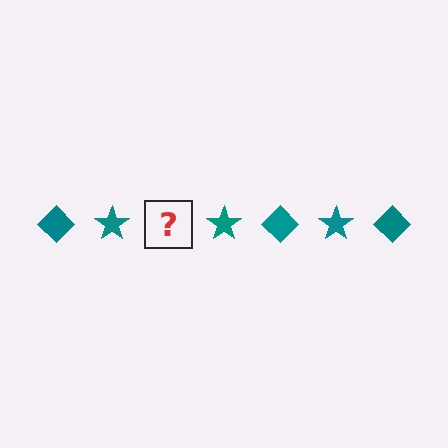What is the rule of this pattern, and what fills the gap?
The rule is that the pattern cycles through diamond, star shapes in teal. The gap should be filled with a teal diamond.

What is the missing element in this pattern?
The missing element is a teal diamond.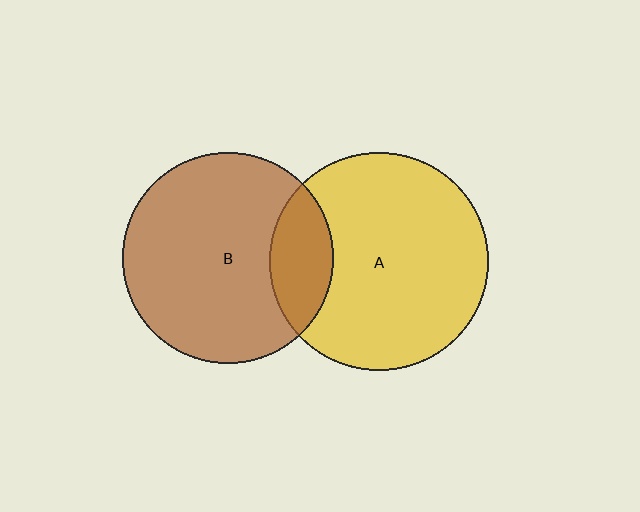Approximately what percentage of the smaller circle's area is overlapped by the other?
Approximately 20%.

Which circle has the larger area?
Circle A (yellow).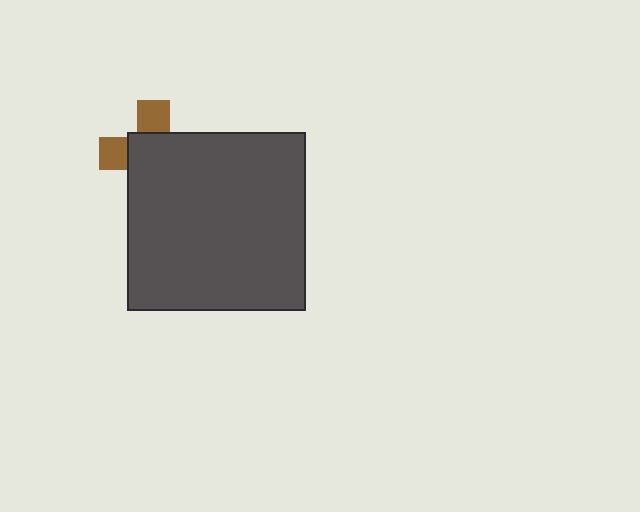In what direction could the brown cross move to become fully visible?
The brown cross could move toward the upper-left. That would shift it out from behind the dark gray square entirely.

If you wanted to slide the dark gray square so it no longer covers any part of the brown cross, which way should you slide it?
Slide it toward the lower-right — that is the most direct way to separate the two shapes.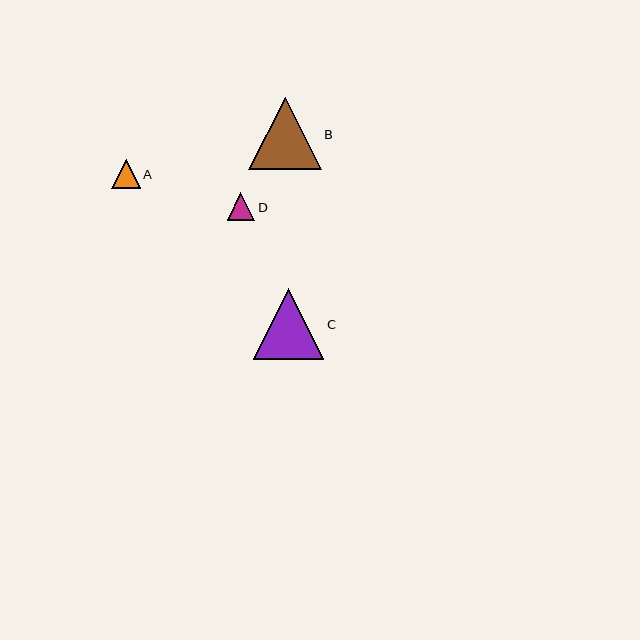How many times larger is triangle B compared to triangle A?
Triangle B is approximately 2.5 times the size of triangle A.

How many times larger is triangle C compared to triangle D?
Triangle C is approximately 2.6 times the size of triangle D.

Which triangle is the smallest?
Triangle D is the smallest with a size of approximately 27 pixels.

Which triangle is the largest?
Triangle B is the largest with a size of approximately 73 pixels.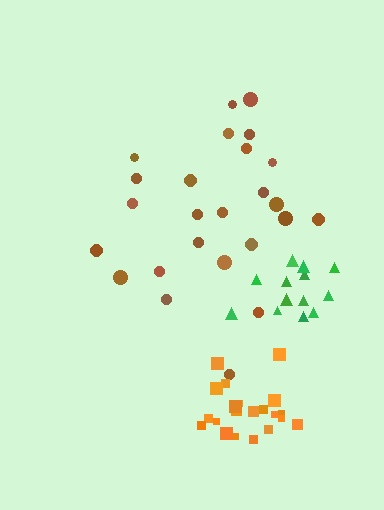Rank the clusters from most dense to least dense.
green, orange, brown.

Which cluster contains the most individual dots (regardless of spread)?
Brown (25).